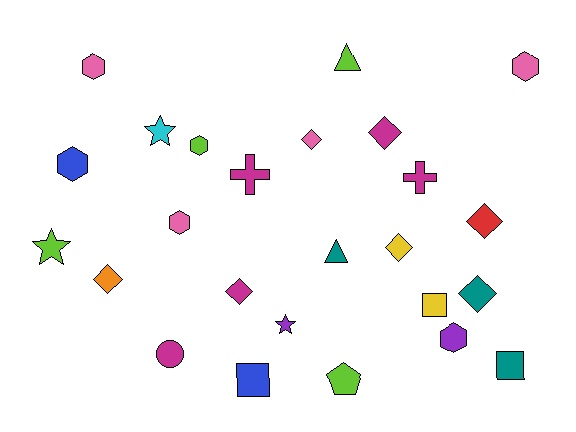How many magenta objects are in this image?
There are 5 magenta objects.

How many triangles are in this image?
There are 2 triangles.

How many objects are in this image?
There are 25 objects.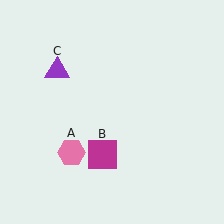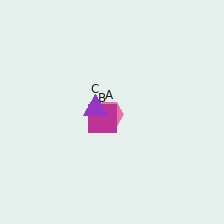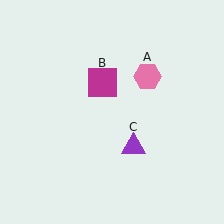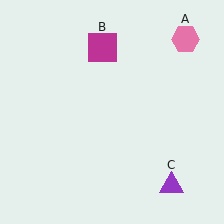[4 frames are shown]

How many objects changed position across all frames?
3 objects changed position: pink hexagon (object A), magenta square (object B), purple triangle (object C).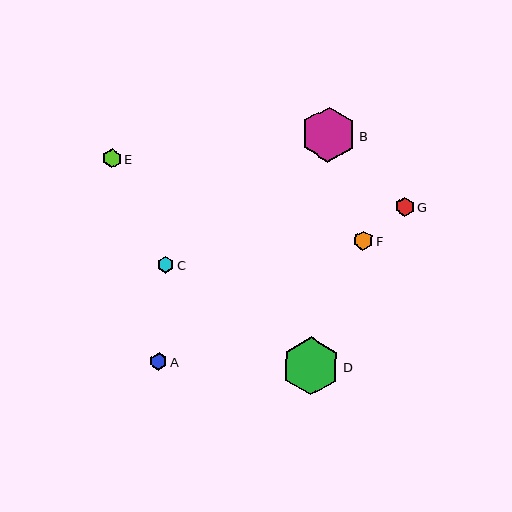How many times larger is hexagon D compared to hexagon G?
Hexagon D is approximately 3.1 times the size of hexagon G.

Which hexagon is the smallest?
Hexagon C is the smallest with a size of approximately 17 pixels.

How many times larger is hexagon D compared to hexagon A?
Hexagon D is approximately 3.3 times the size of hexagon A.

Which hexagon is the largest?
Hexagon D is the largest with a size of approximately 58 pixels.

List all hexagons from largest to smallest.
From largest to smallest: D, B, F, E, G, A, C.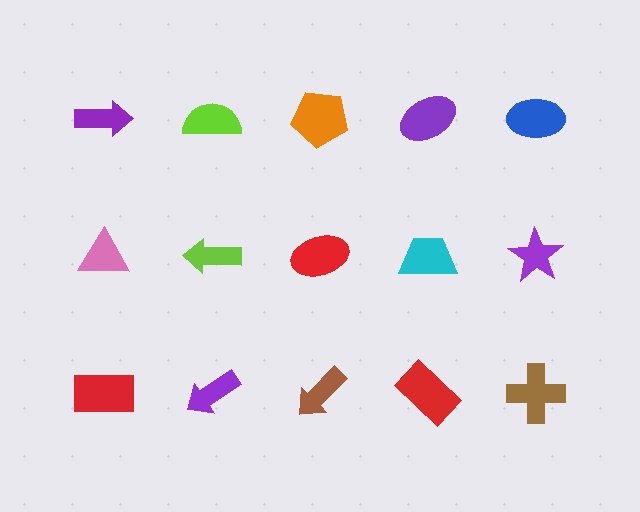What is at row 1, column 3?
An orange pentagon.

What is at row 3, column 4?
A red rectangle.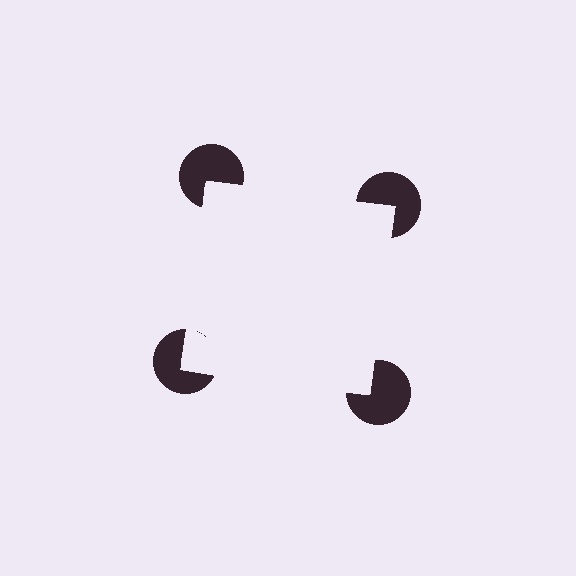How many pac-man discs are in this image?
There are 4 — one at each vertex of the illusory square.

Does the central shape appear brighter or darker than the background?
It typically appears slightly brighter than the background, even though no actual brightness change is drawn.